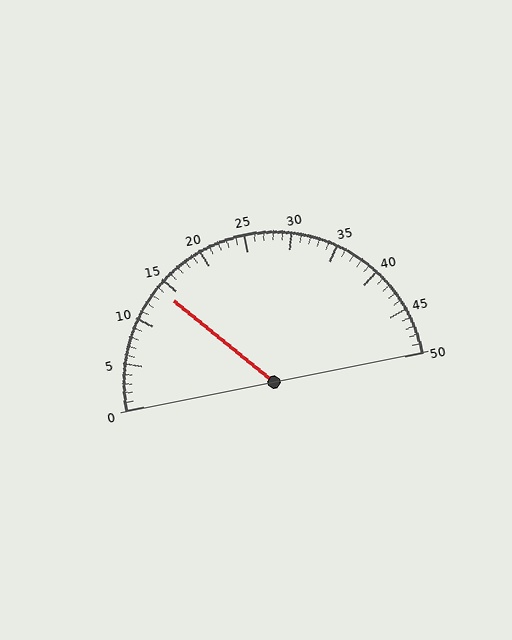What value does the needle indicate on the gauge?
The needle indicates approximately 14.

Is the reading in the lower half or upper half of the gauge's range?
The reading is in the lower half of the range (0 to 50).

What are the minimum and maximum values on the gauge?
The gauge ranges from 0 to 50.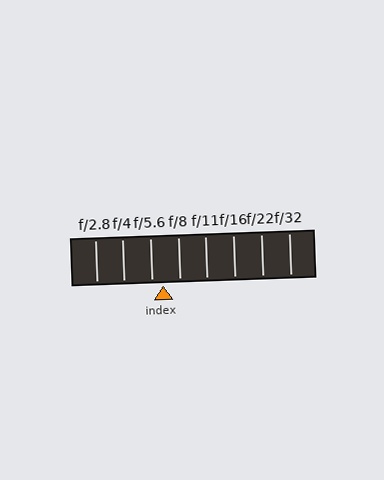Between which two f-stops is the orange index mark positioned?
The index mark is between f/5.6 and f/8.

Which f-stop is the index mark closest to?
The index mark is closest to f/5.6.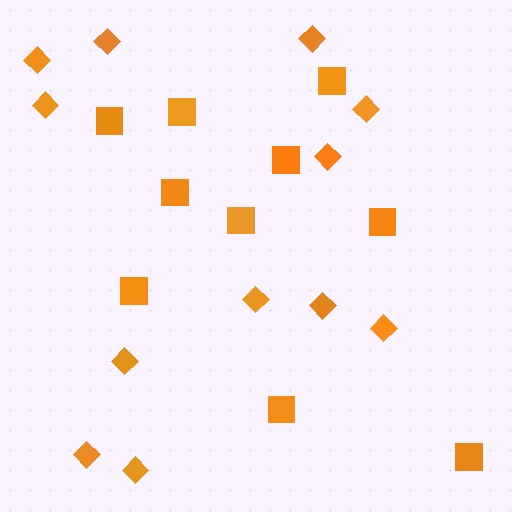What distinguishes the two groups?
There are 2 groups: one group of squares (10) and one group of diamonds (12).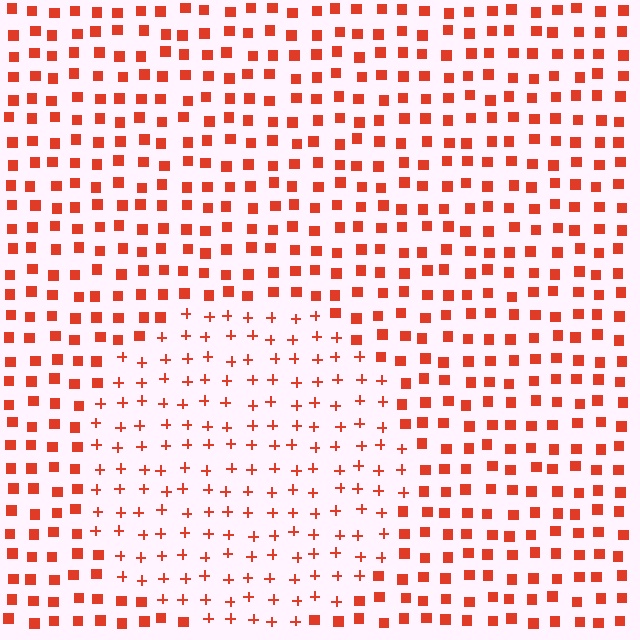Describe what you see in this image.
The image is filled with small red elements arranged in a uniform grid. A circle-shaped region contains plus signs, while the surrounding area contains squares. The boundary is defined purely by the change in element shape.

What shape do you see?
I see a circle.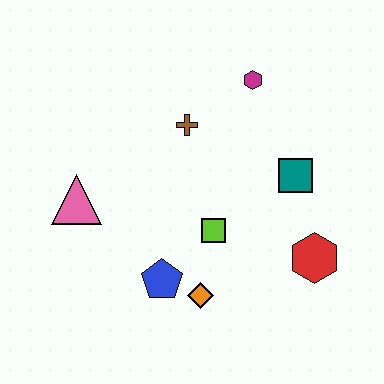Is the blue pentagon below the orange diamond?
No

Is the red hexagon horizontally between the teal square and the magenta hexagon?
No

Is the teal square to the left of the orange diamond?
No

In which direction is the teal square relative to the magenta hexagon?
The teal square is below the magenta hexagon.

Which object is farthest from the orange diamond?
The magenta hexagon is farthest from the orange diamond.